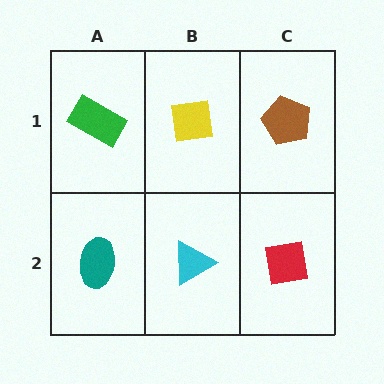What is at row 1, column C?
A brown pentagon.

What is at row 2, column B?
A cyan triangle.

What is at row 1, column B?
A yellow square.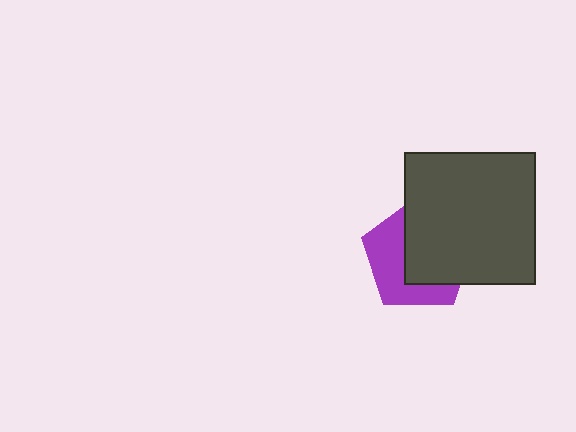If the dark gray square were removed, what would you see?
You would see the complete purple pentagon.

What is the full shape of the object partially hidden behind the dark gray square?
The partially hidden object is a purple pentagon.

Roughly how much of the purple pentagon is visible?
A small part of it is visible (roughly 44%).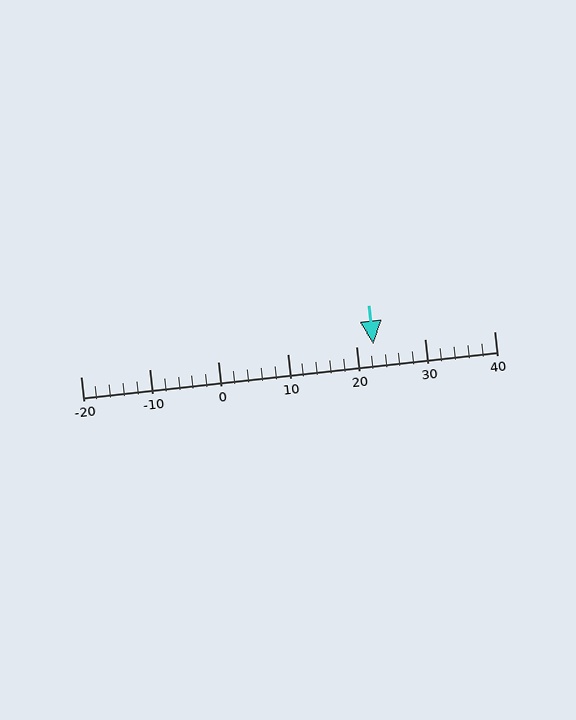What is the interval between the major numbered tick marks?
The major tick marks are spaced 10 units apart.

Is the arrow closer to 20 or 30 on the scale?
The arrow is closer to 20.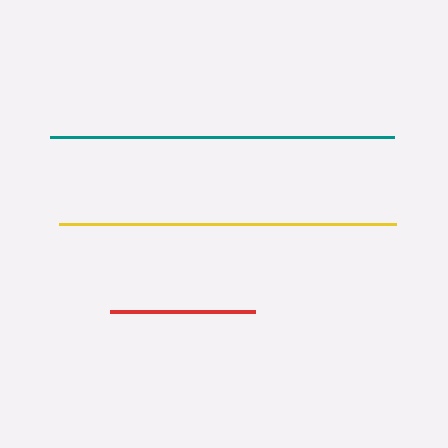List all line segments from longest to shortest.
From longest to shortest: teal, yellow, red.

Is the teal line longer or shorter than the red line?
The teal line is longer than the red line.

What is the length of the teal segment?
The teal segment is approximately 344 pixels long.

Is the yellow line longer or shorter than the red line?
The yellow line is longer than the red line.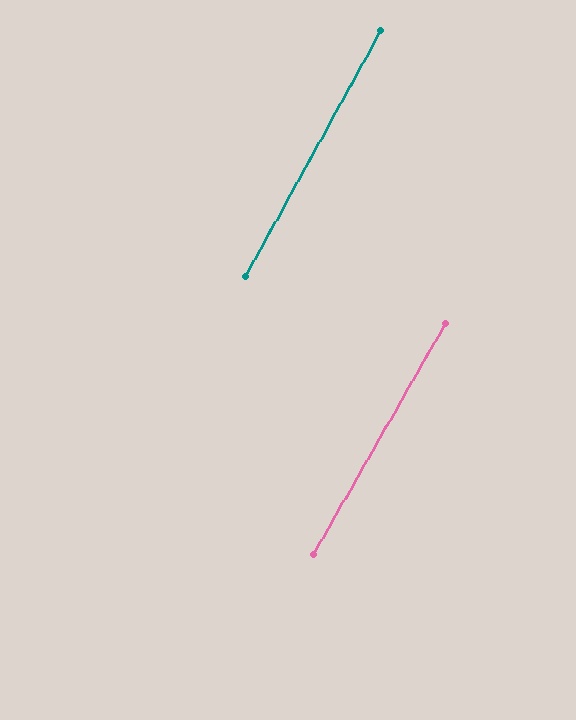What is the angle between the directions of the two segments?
Approximately 1 degree.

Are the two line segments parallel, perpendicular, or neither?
Parallel — their directions differ by only 1.1°.